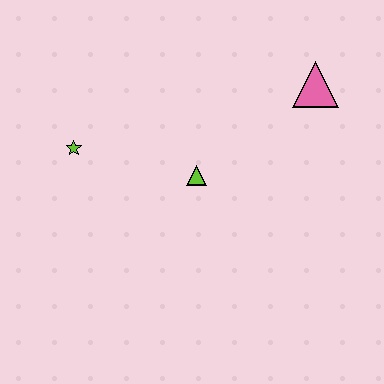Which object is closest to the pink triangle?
The lime triangle is closest to the pink triangle.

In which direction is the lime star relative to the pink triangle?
The lime star is to the left of the pink triangle.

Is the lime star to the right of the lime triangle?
No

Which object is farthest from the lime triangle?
The pink triangle is farthest from the lime triangle.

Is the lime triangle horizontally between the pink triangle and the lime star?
Yes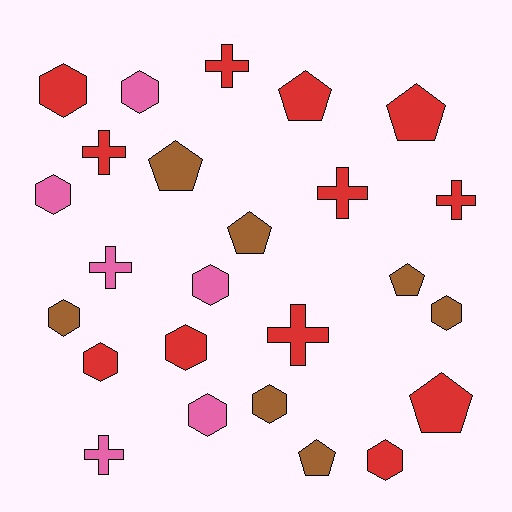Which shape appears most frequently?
Hexagon, with 11 objects.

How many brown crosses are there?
There are no brown crosses.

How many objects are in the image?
There are 25 objects.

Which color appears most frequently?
Red, with 12 objects.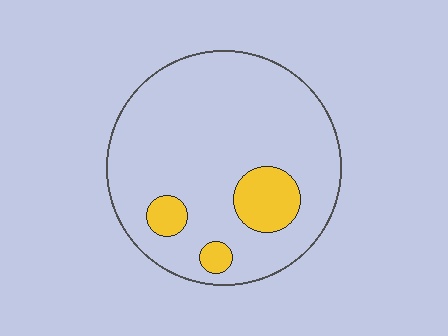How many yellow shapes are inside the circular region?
3.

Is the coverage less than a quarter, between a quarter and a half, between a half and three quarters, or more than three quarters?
Less than a quarter.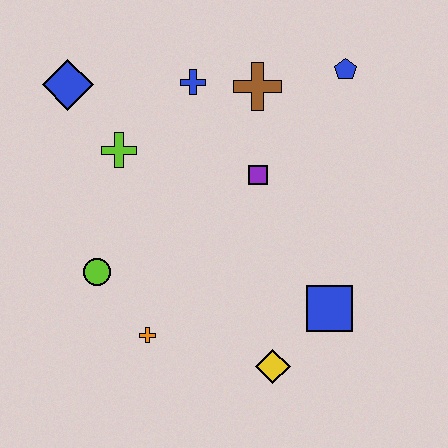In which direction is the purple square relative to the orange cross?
The purple square is above the orange cross.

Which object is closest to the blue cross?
The brown cross is closest to the blue cross.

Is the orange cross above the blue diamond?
No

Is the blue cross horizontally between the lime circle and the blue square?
Yes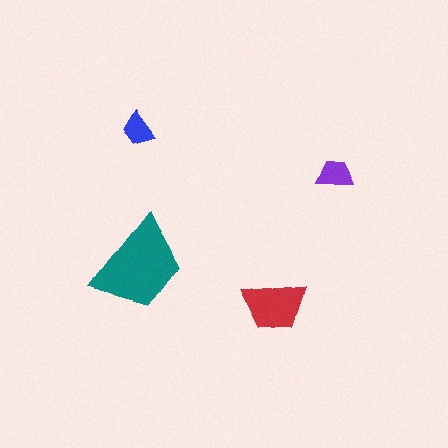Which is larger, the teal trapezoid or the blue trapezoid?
The teal one.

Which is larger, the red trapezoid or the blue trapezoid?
The red one.